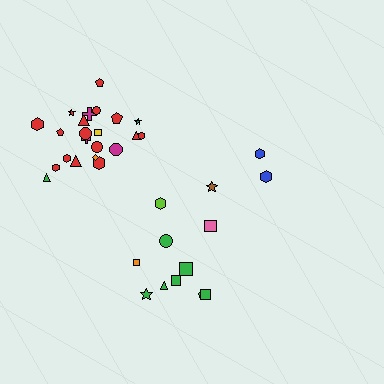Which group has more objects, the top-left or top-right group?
The top-left group.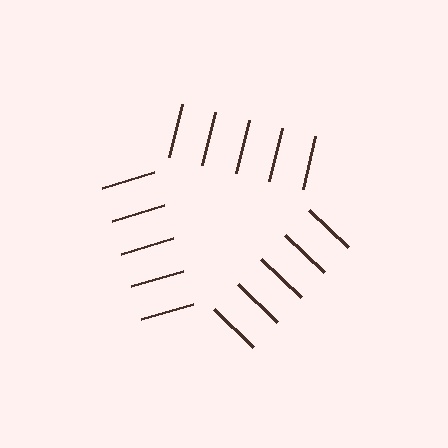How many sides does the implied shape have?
3 sides — the line-ends trace a triangle.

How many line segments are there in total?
15 — 5 along each of the 3 edges.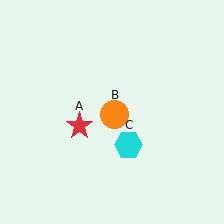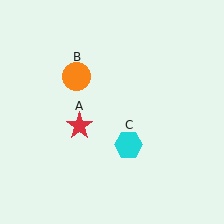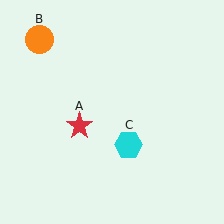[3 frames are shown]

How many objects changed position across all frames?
1 object changed position: orange circle (object B).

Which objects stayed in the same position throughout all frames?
Red star (object A) and cyan hexagon (object C) remained stationary.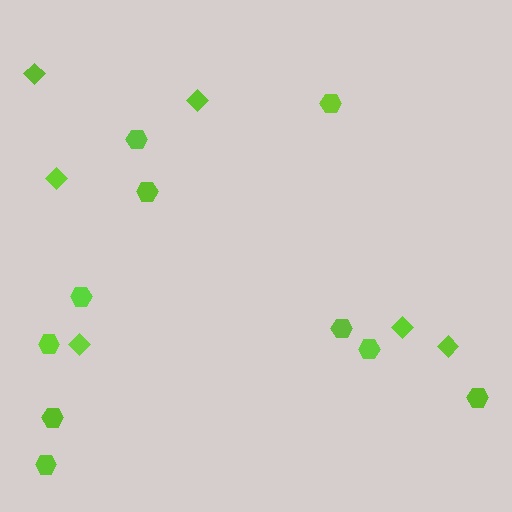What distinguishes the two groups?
There are 2 groups: one group of hexagons (10) and one group of diamonds (6).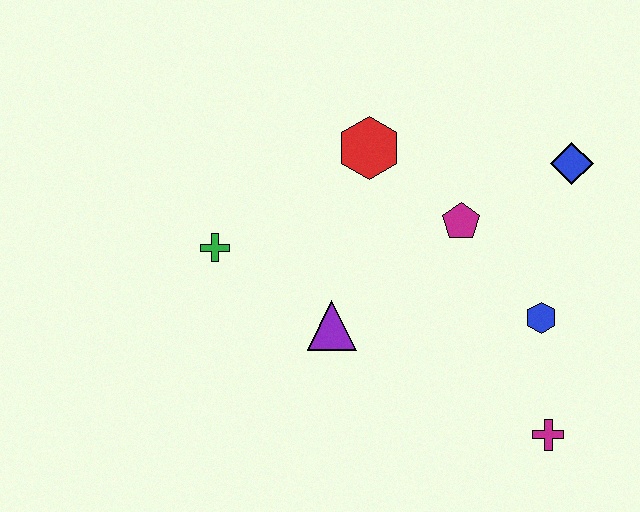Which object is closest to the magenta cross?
The blue hexagon is closest to the magenta cross.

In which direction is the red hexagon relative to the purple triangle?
The red hexagon is above the purple triangle.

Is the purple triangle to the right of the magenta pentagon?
No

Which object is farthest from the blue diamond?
The green cross is farthest from the blue diamond.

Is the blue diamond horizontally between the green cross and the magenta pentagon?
No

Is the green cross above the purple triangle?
Yes